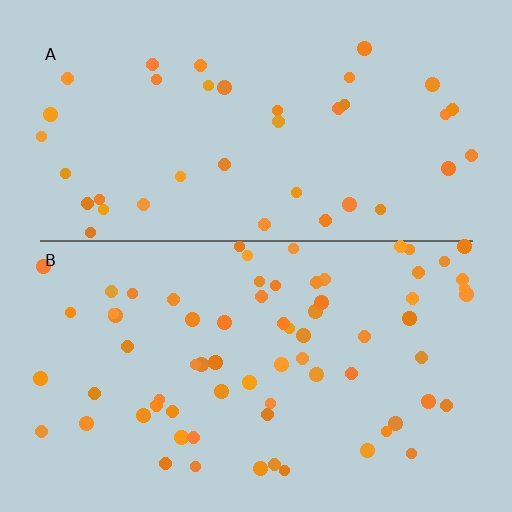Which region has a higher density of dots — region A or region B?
B (the bottom).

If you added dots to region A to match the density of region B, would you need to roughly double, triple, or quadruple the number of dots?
Approximately double.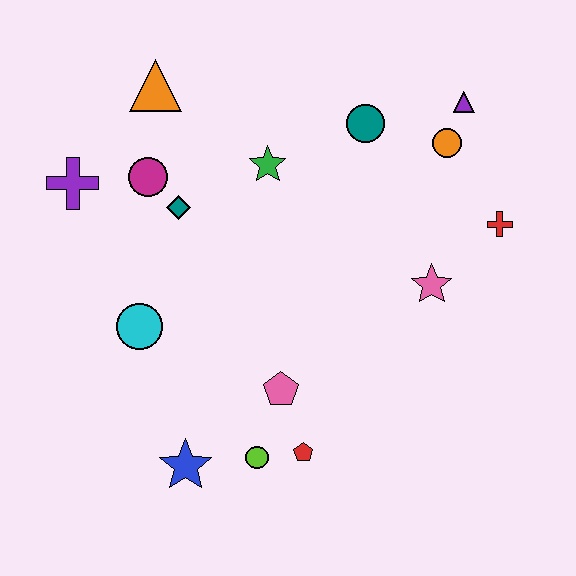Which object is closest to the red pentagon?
The lime circle is closest to the red pentagon.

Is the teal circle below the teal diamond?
No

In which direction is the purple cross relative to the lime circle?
The purple cross is above the lime circle.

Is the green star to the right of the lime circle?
Yes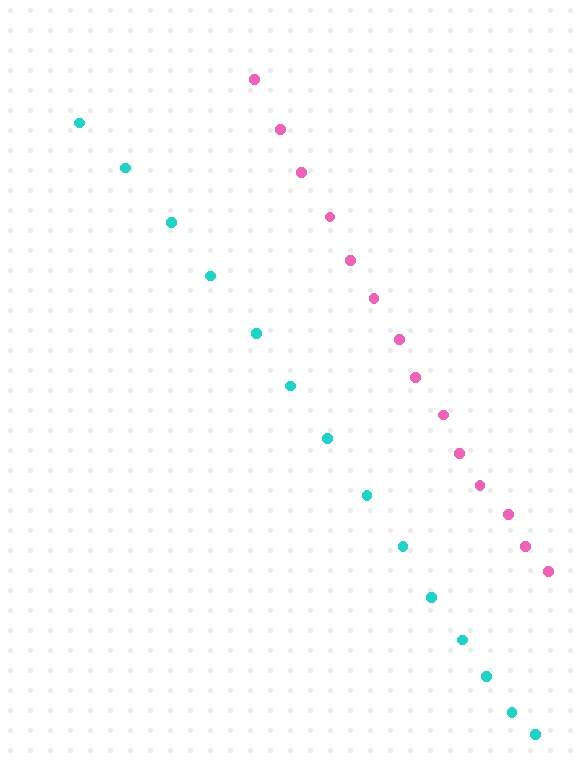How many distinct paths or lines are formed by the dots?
There are 2 distinct paths.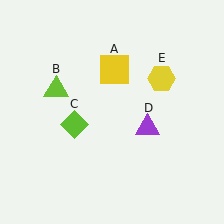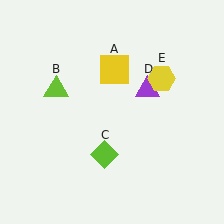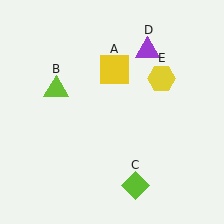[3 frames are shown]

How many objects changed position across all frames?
2 objects changed position: lime diamond (object C), purple triangle (object D).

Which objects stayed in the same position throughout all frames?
Yellow square (object A) and lime triangle (object B) and yellow hexagon (object E) remained stationary.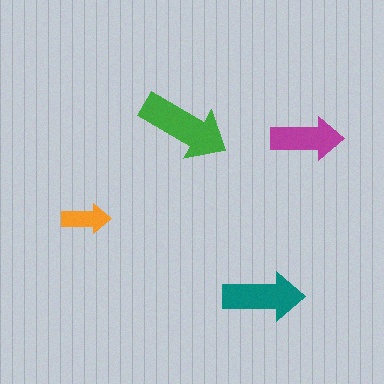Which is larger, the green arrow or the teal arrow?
The green one.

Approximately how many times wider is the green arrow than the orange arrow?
About 2 times wider.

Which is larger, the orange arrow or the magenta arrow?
The magenta one.